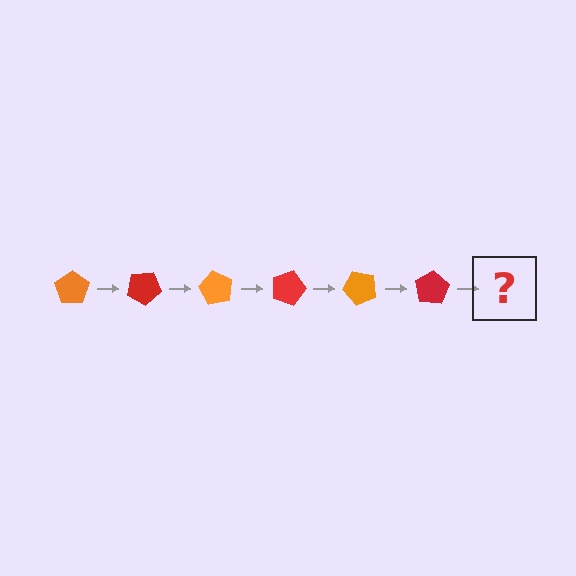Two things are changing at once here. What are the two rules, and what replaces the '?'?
The two rules are that it rotates 30 degrees each step and the color cycles through orange and red. The '?' should be an orange pentagon, rotated 180 degrees from the start.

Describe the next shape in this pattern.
It should be an orange pentagon, rotated 180 degrees from the start.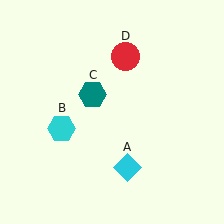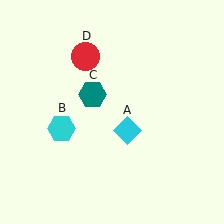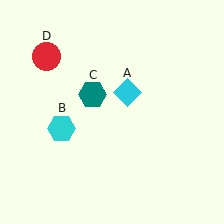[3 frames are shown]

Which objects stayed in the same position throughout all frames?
Cyan hexagon (object B) and teal hexagon (object C) remained stationary.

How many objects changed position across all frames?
2 objects changed position: cyan diamond (object A), red circle (object D).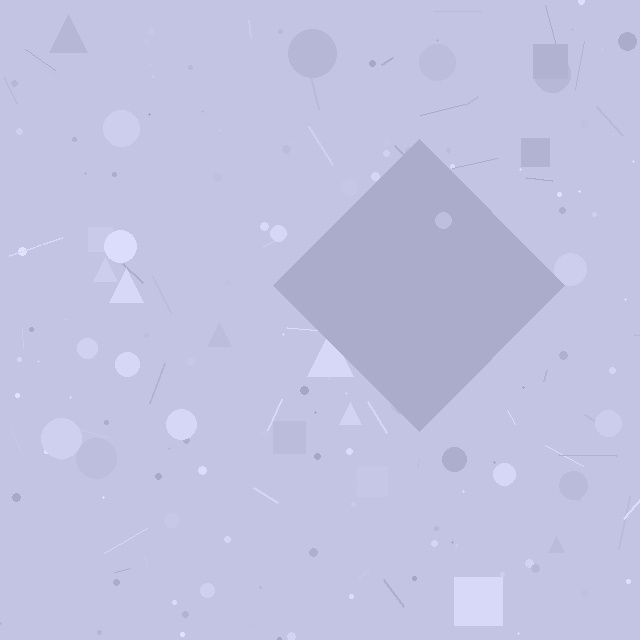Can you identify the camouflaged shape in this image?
The camouflaged shape is a diamond.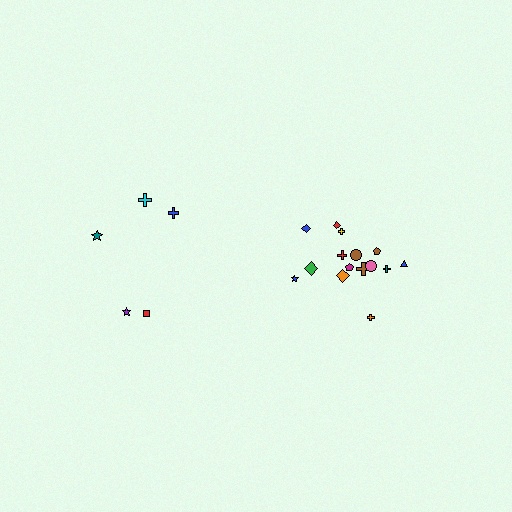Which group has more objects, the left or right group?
The right group.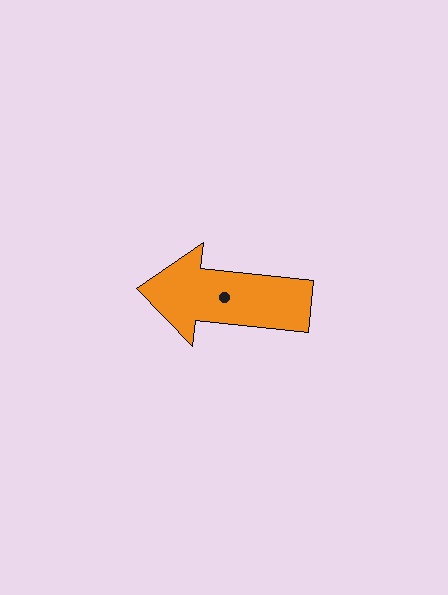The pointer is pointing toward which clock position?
Roughly 9 o'clock.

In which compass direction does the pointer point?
West.